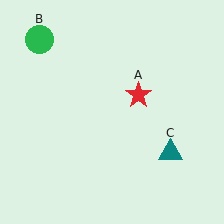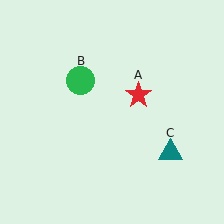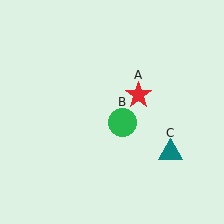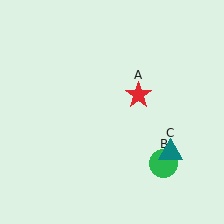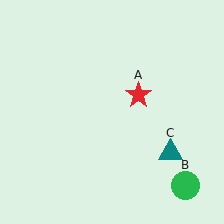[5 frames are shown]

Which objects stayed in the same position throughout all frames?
Red star (object A) and teal triangle (object C) remained stationary.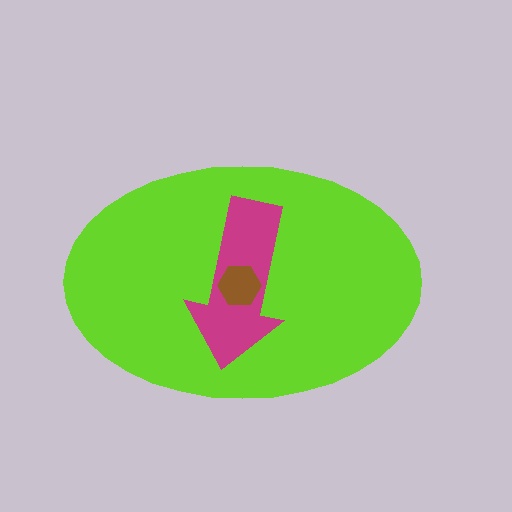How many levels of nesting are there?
3.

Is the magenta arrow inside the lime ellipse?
Yes.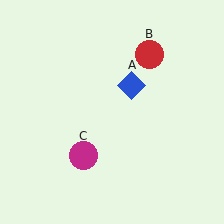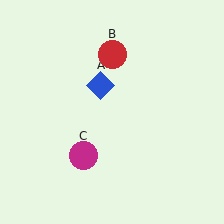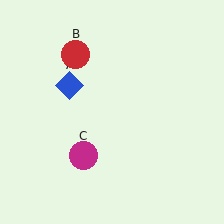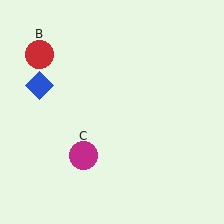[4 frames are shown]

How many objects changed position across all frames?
2 objects changed position: blue diamond (object A), red circle (object B).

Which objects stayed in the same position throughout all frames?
Magenta circle (object C) remained stationary.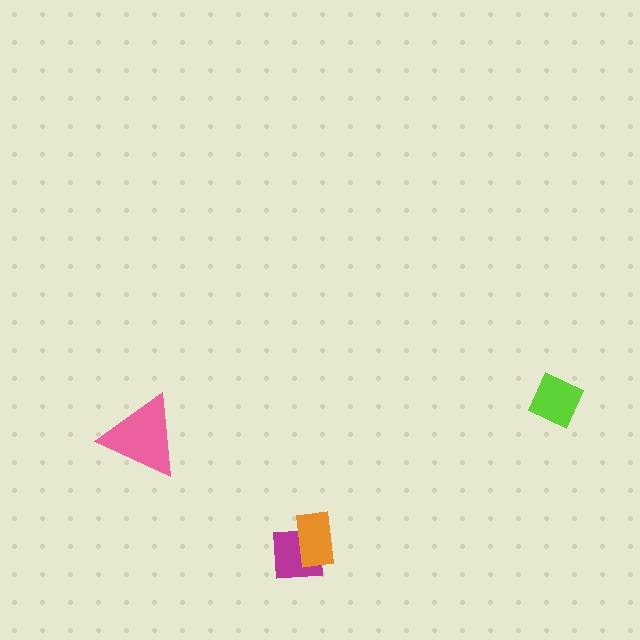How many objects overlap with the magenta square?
1 object overlaps with the magenta square.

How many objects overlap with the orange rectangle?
1 object overlaps with the orange rectangle.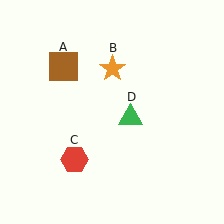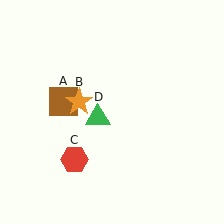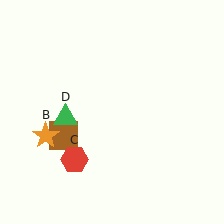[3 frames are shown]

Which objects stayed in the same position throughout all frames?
Red hexagon (object C) remained stationary.